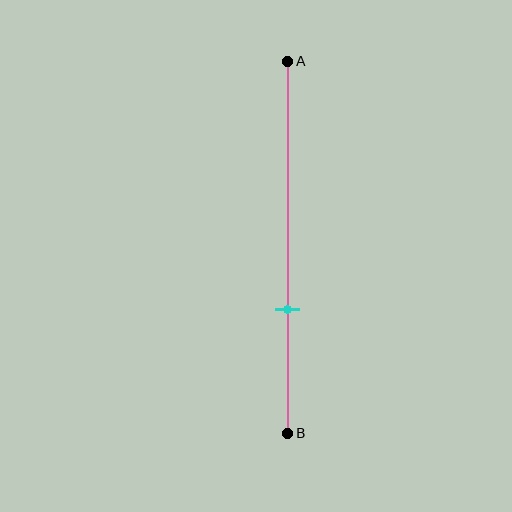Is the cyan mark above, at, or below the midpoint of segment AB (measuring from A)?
The cyan mark is below the midpoint of segment AB.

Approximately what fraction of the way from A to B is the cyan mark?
The cyan mark is approximately 65% of the way from A to B.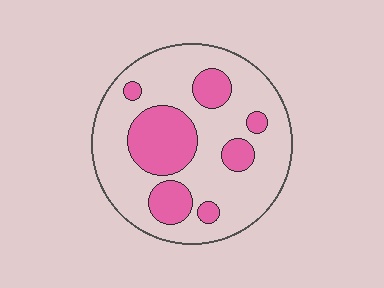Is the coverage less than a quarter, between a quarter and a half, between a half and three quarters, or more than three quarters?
Between a quarter and a half.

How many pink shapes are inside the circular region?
7.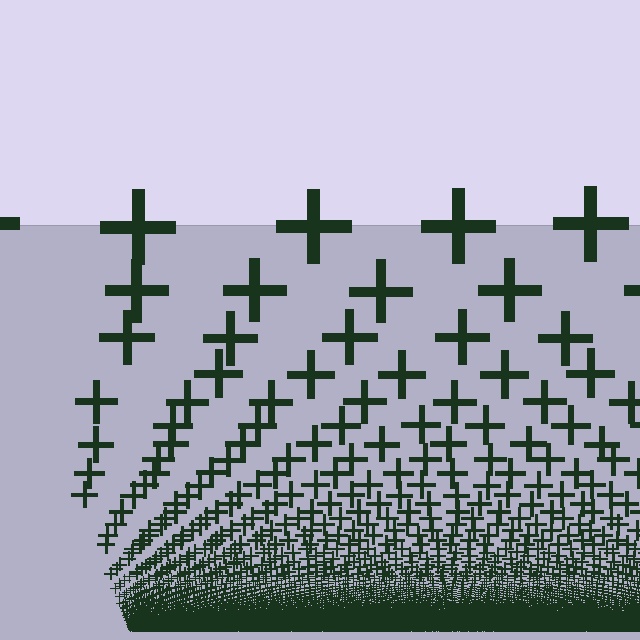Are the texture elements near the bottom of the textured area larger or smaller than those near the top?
Smaller. The gradient is inverted — elements near the bottom are smaller and denser.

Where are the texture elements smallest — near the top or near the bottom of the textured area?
Near the bottom.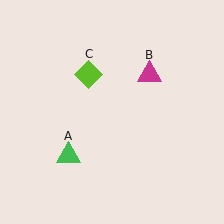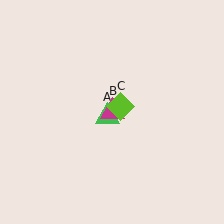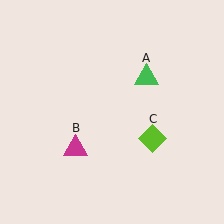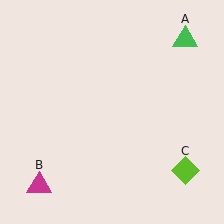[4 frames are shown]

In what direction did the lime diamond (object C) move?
The lime diamond (object C) moved down and to the right.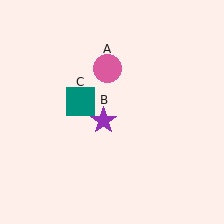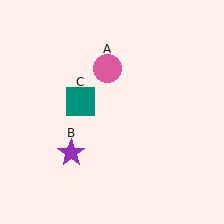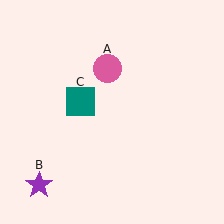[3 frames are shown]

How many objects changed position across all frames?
1 object changed position: purple star (object B).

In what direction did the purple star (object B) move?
The purple star (object B) moved down and to the left.